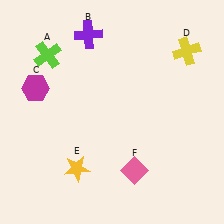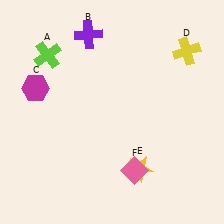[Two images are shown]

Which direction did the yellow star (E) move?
The yellow star (E) moved right.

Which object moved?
The yellow star (E) moved right.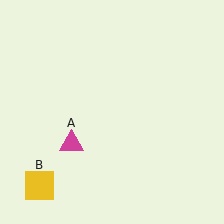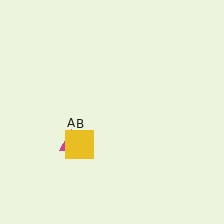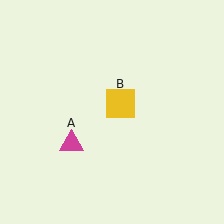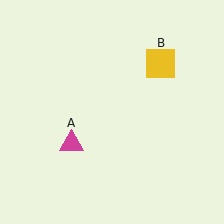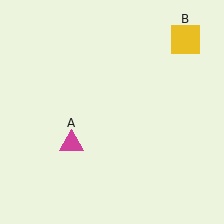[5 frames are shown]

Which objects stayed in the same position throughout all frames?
Magenta triangle (object A) remained stationary.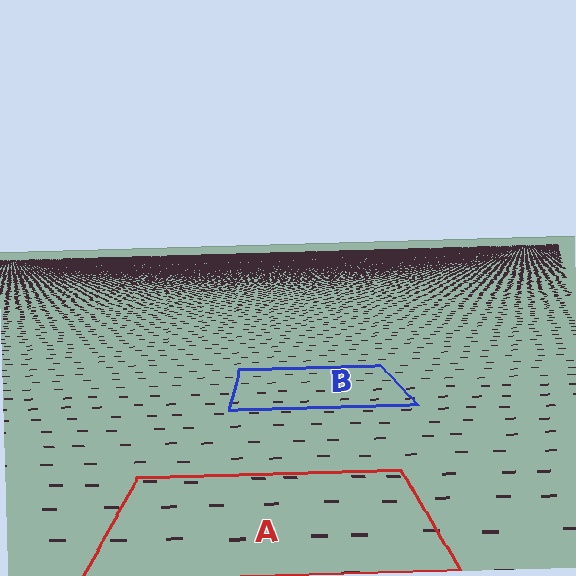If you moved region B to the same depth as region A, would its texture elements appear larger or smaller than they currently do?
They would appear larger. At a closer depth, the same texture elements are projected at a bigger on-screen size.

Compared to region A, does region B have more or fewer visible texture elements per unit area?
Region B has more texture elements per unit area — they are packed more densely because it is farther away.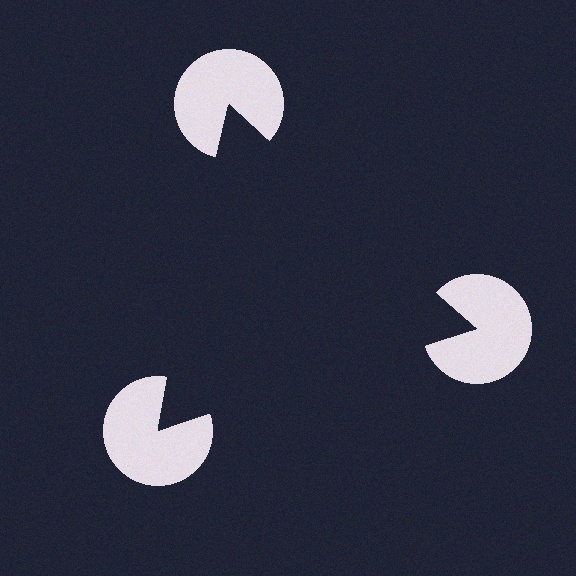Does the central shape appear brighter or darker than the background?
It typically appears slightly darker than the background, even though no actual brightness change is drawn.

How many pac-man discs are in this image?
There are 3 — one at each vertex of the illusory triangle.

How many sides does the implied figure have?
3 sides.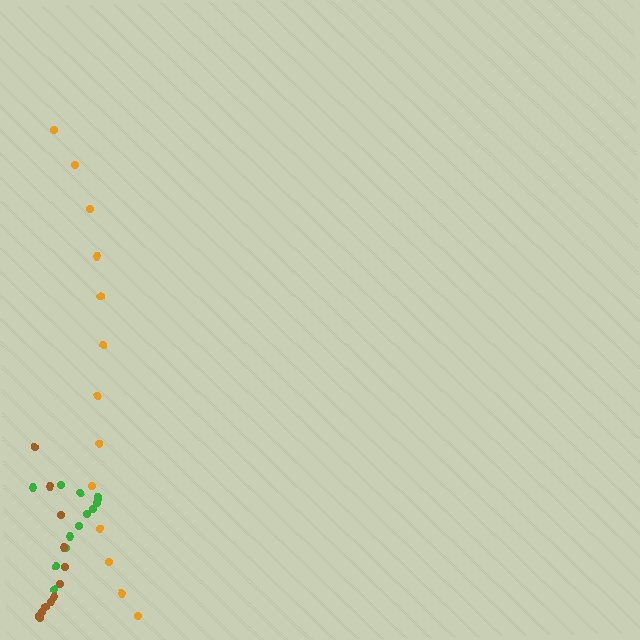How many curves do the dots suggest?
There are 3 distinct paths.